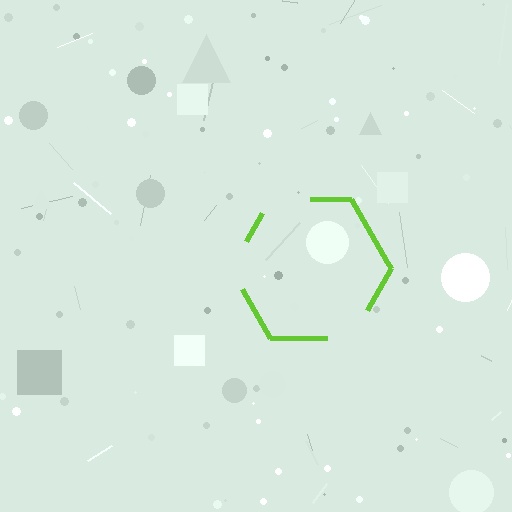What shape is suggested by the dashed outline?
The dashed outline suggests a hexagon.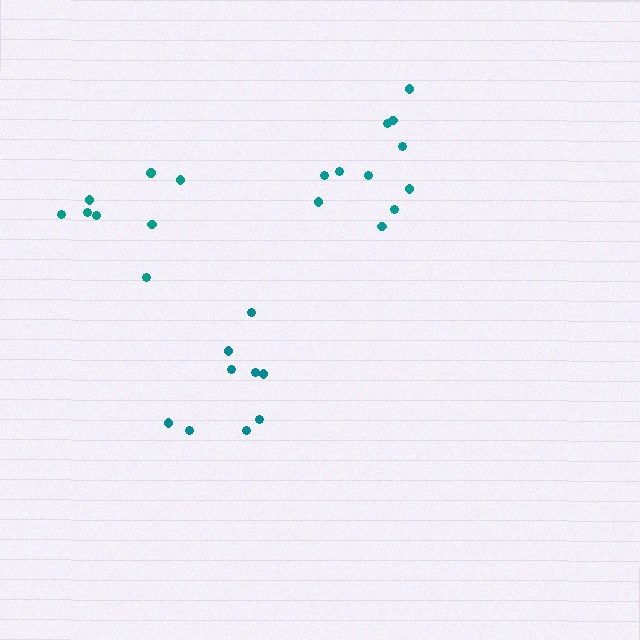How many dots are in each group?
Group 1: 9 dots, Group 2: 11 dots, Group 3: 8 dots (28 total).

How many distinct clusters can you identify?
There are 3 distinct clusters.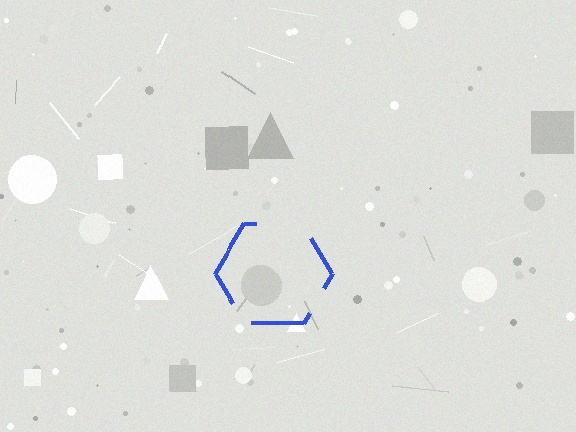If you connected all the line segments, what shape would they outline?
They would outline a hexagon.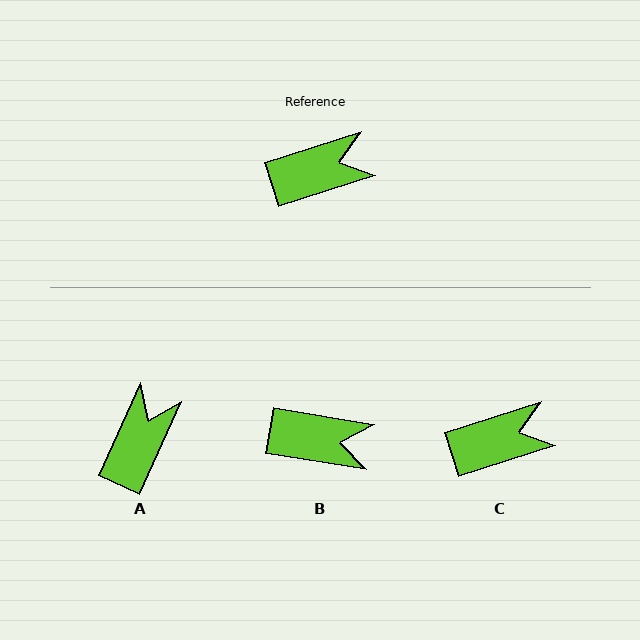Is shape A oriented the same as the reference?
No, it is off by about 48 degrees.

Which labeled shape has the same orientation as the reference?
C.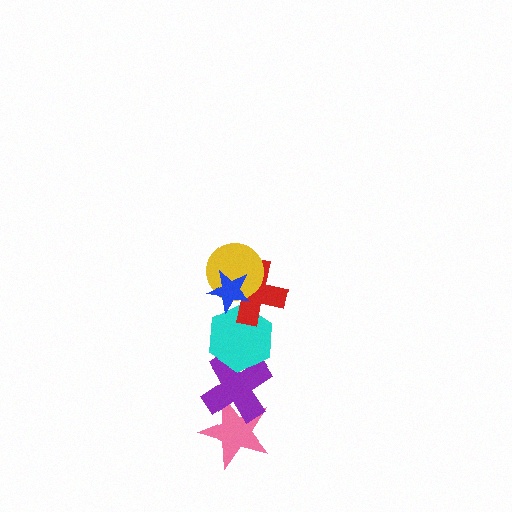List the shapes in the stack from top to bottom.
From top to bottom: the blue star, the yellow circle, the red cross, the cyan hexagon, the purple cross, the pink star.